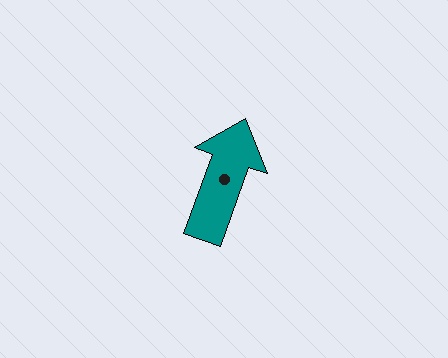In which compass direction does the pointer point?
North.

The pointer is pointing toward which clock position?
Roughly 1 o'clock.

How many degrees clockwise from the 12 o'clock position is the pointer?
Approximately 20 degrees.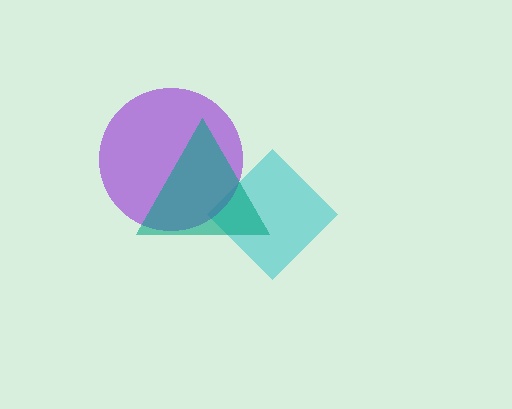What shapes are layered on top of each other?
The layered shapes are: a cyan diamond, a purple circle, a teal triangle.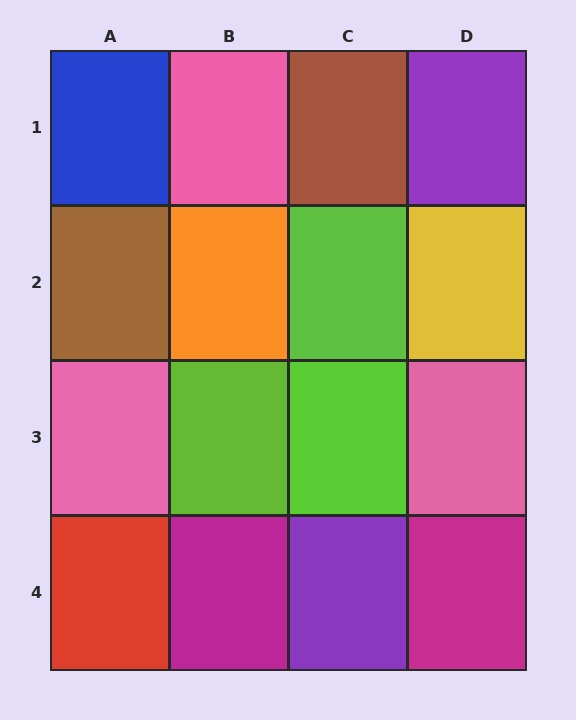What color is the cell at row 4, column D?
Magenta.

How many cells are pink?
3 cells are pink.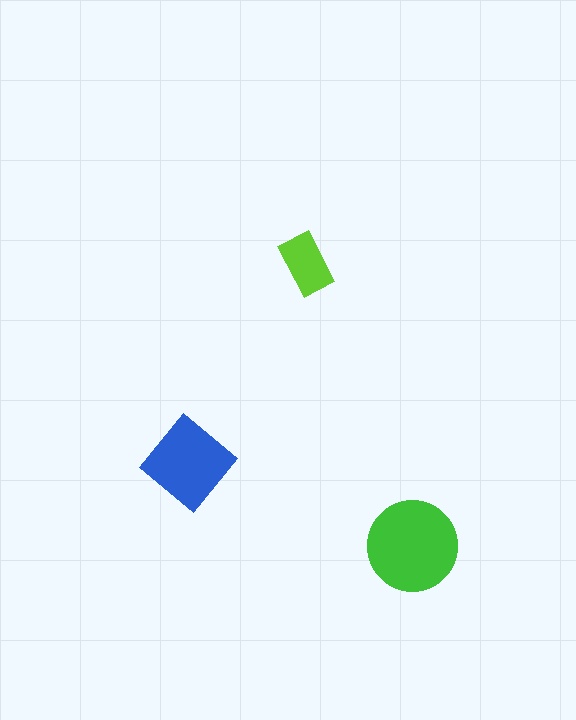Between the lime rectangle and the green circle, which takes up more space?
The green circle.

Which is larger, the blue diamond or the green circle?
The green circle.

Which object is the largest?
The green circle.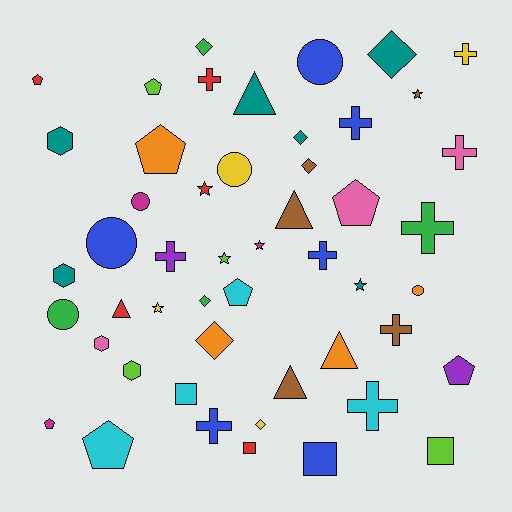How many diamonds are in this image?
There are 7 diamonds.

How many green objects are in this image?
There are 4 green objects.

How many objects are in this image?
There are 50 objects.